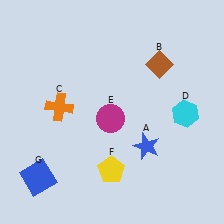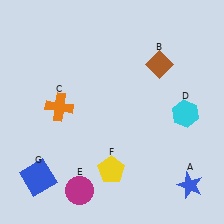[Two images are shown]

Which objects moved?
The objects that moved are: the blue star (A), the magenta circle (E).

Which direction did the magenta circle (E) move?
The magenta circle (E) moved down.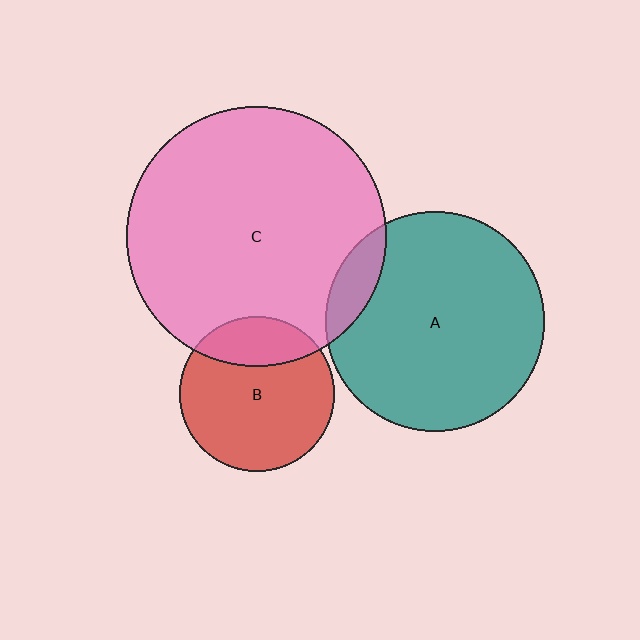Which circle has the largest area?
Circle C (pink).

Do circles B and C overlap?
Yes.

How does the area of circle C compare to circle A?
Approximately 1.4 times.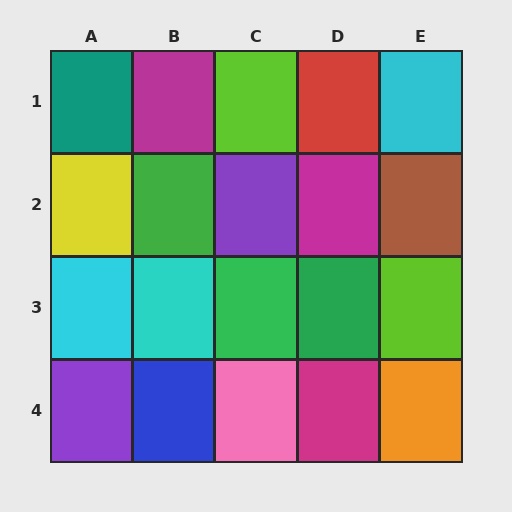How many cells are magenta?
3 cells are magenta.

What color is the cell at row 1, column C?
Lime.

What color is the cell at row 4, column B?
Blue.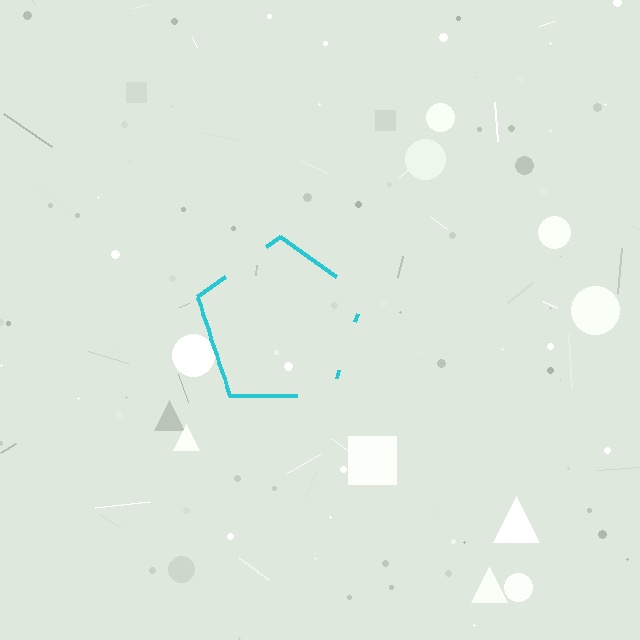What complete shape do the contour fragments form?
The contour fragments form a pentagon.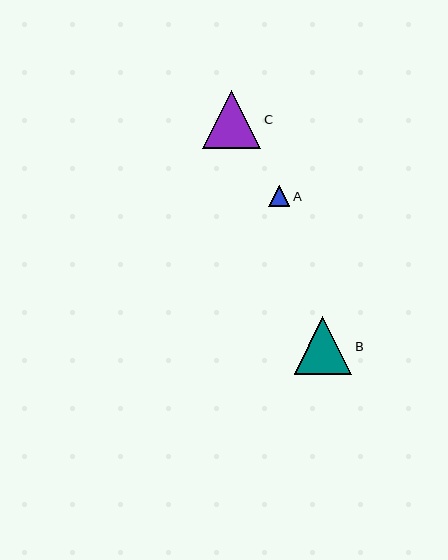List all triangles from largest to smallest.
From largest to smallest: C, B, A.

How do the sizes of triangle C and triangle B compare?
Triangle C and triangle B are approximately the same size.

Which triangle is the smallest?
Triangle A is the smallest with a size of approximately 21 pixels.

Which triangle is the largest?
Triangle C is the largest with a size of approximately 58 pixels.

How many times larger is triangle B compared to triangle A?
Triangle B is approximately 2.7 times the size of triangle A.